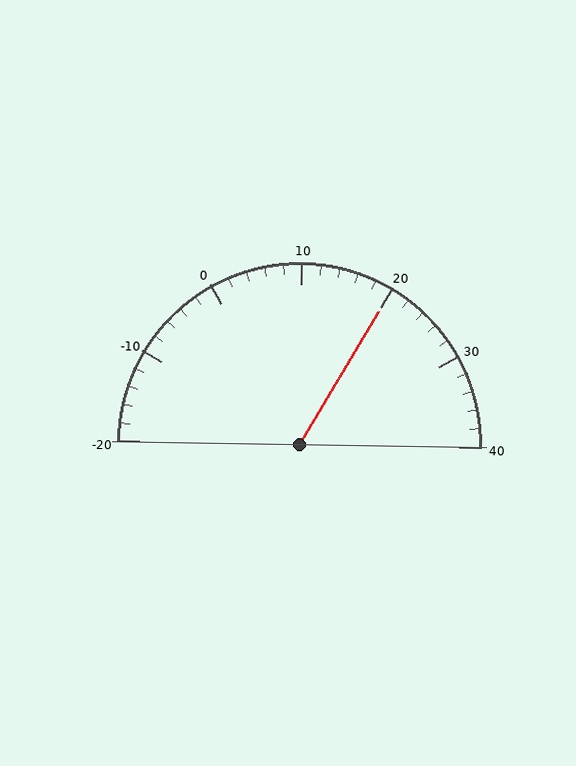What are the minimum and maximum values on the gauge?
The gauge ranges from -20 to 40.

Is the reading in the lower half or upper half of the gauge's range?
The reading is in the upper half of the range (-20 to 40).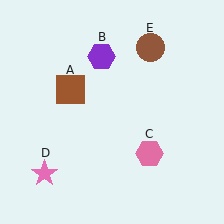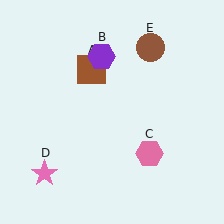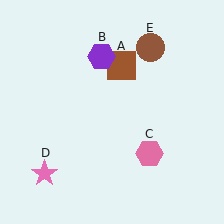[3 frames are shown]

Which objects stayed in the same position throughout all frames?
Purple hexagon (object B) and pink hexagon (object C) and pink star (object D) and brown circle (object E) remained stationary.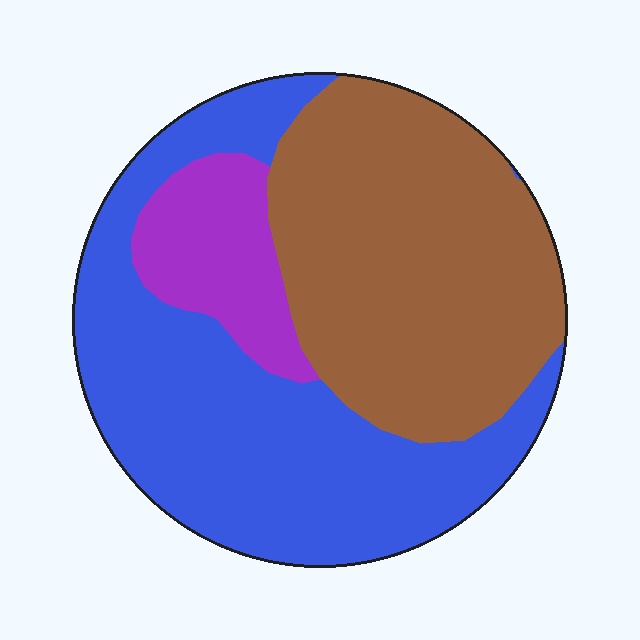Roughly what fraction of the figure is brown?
Brown covers 42% of the figure.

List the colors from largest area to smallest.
From largest to smallest: blue, brown, purple.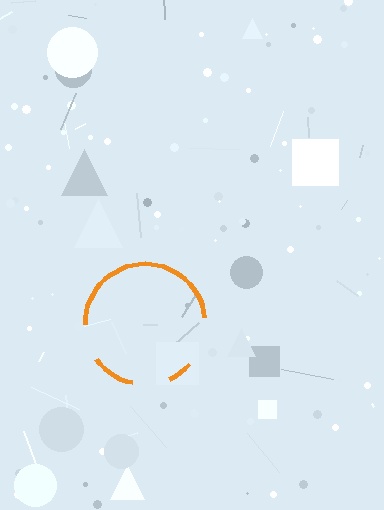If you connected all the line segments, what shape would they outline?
They would outline a circle.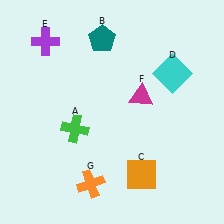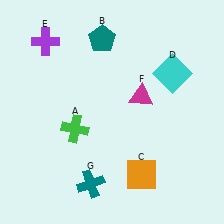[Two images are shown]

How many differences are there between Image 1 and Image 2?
There is 1 difference between the two images.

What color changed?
The cross (G) changed from orange in Image 1 to teal in Image 2.